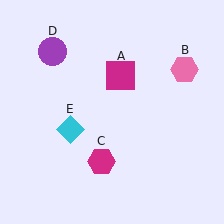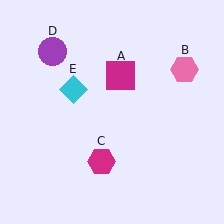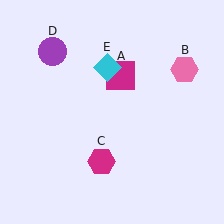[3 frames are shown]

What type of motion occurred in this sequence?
The cyan diamond (object E) rotated clockwise around the center of the scene.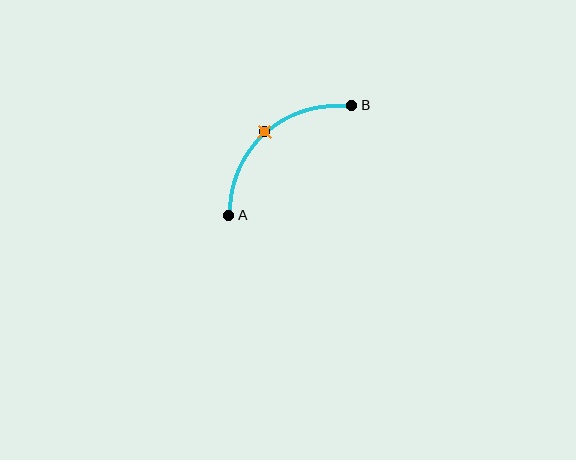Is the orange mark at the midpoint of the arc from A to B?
Yes. The orange mark lies on the arc at equal arc-length from both A and B — it is the arc midpoint.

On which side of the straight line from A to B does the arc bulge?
The arc bulges above and to the left of the straight line connecting A and B.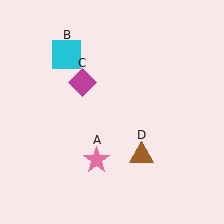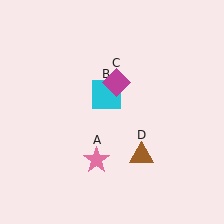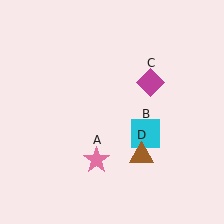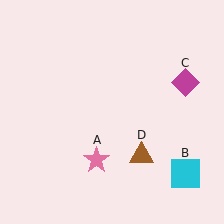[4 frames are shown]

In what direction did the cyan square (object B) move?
The cyan square (object B) moved down and to the right.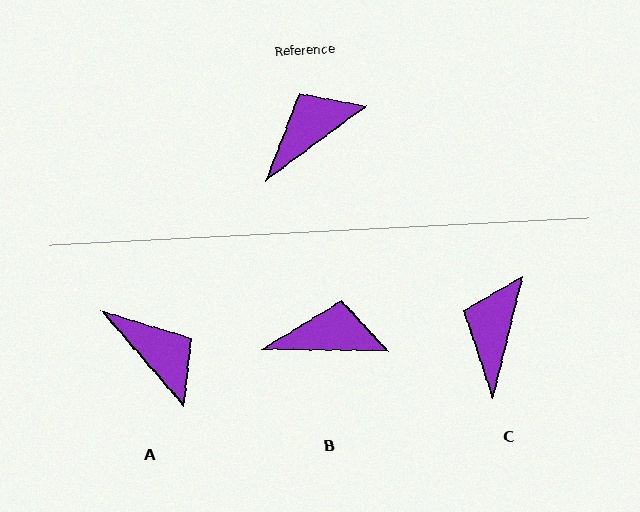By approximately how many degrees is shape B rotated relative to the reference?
Approximately 38 degrees clockwise.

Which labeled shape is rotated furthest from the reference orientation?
A, about 86 degrees away.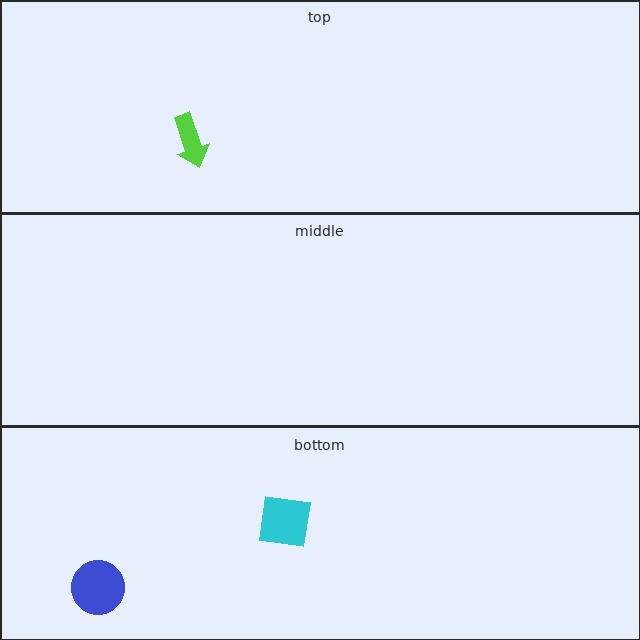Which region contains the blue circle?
The bottom region.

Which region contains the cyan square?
The bottom region.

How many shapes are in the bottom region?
2.